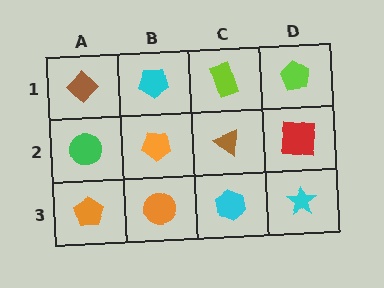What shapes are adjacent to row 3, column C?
A brown triangle (row 2, column C), an orange circle (row 3, column B), a cyan star (row 3, column D).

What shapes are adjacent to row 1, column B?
An orange pentagon (row 2, column B), a brown diamond (row 1, column A), a lime rectangle (row 1, column C).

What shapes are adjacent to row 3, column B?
An orange pentagon (row 2, column B), an orange pentagon (row 3, column A), a cyan hexagon (row 3, column C).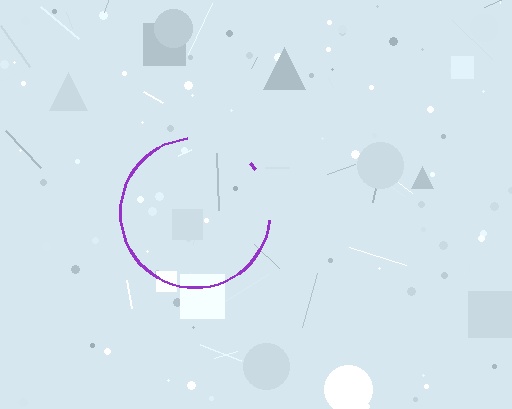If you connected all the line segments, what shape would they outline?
They would outline a circle.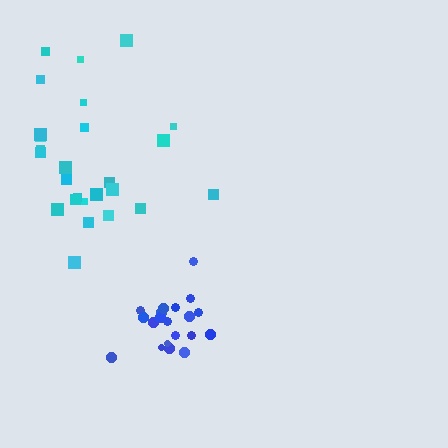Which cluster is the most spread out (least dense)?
Cyan.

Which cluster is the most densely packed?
Blue.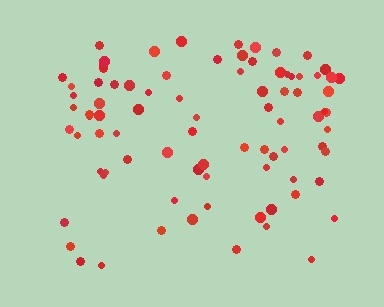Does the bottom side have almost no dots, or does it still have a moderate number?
Still a moderate number, just noticeably fewer than the top.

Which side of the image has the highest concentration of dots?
The top.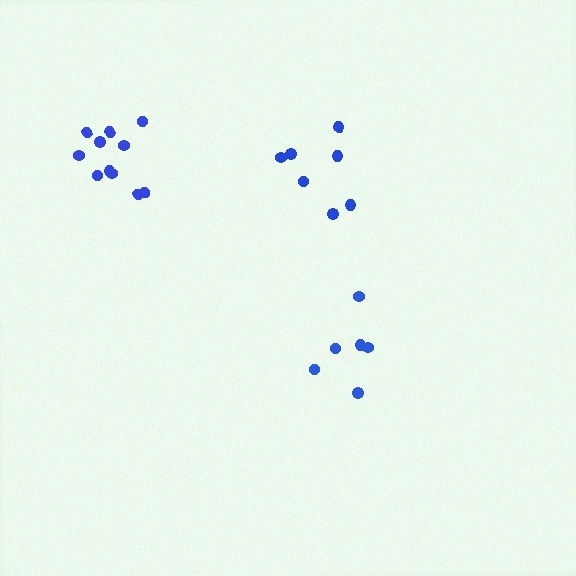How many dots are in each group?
Group 1: 7 dots, Group 2: 11 dots, Group 3: 6 dots (24 total).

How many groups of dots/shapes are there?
There are 3 groups.